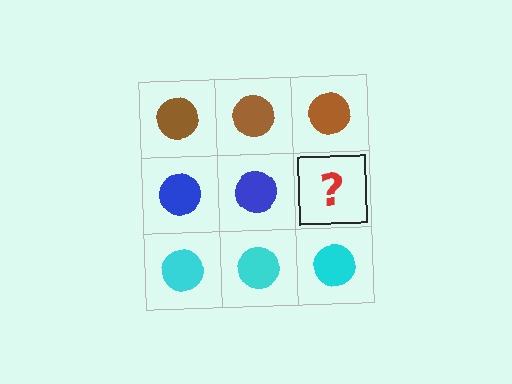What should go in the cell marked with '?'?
The missing cell should contain a blue circle.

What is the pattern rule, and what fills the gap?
The rule is that each row has a consistent color. The gap should be filled with a blue circle.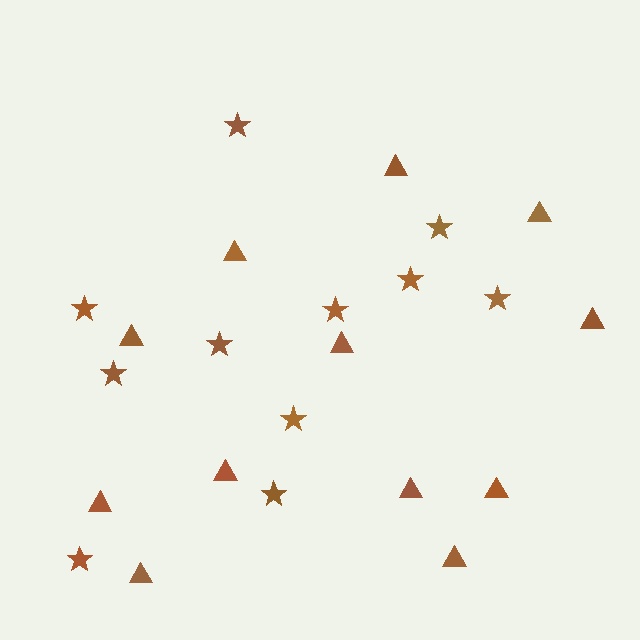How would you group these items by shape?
There are 2 groups: one group of triangles (12) and one group of stars (11).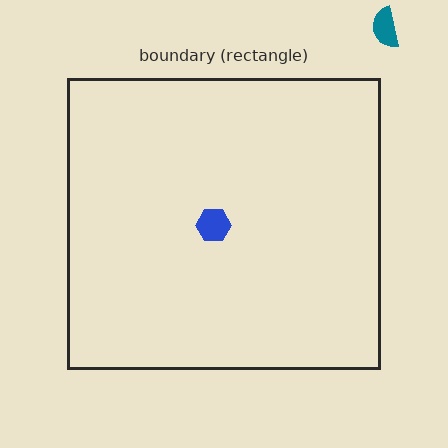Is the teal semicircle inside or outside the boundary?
Outside.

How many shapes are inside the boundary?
1 inside, 1 outside.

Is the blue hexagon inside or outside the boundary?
Inside.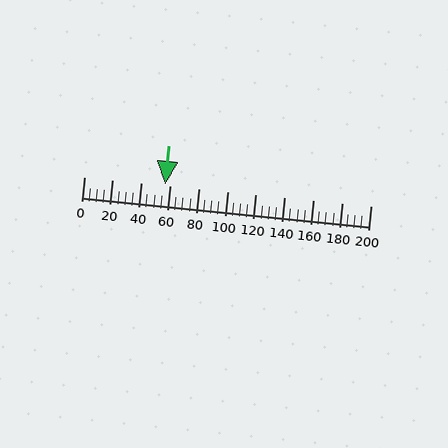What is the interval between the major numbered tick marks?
The major tick marks are spaced 20 units apart.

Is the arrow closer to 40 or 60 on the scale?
The arrow is closer to 60.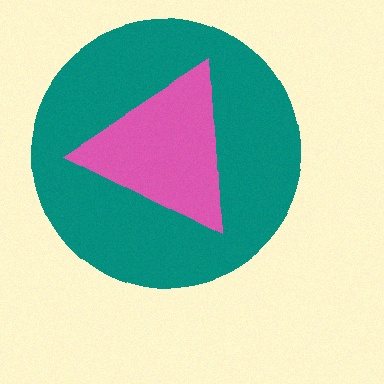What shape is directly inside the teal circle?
The pink triangle.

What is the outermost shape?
The teal circle.